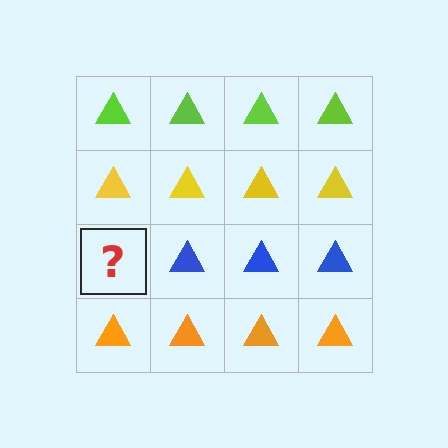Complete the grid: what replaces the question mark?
The question mark should be replaced with a blue triangle.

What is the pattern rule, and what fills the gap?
The rule is that each row has a consistent color. The gap should be filled with a blue triangle.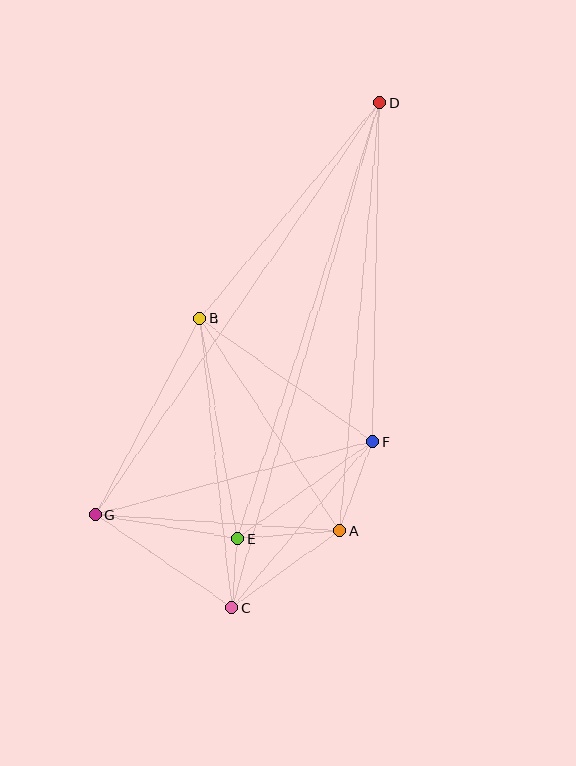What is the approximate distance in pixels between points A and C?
The distance between A and C is approximately 132 pixels.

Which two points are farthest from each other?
Points C and D are farthest from each other.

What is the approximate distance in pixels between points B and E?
The distance between B and E is approximately 224 pixels.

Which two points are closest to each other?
Points C and E are closest to each other.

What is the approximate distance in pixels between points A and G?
The distance between A and G is approximately 245 pixels.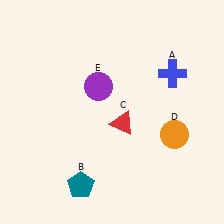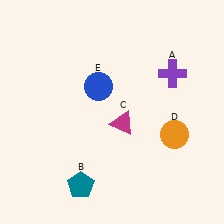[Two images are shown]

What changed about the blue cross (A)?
In Image 1, A is blue. In Image 2, it changed to purple.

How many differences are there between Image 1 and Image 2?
There are 3 differences between the two images.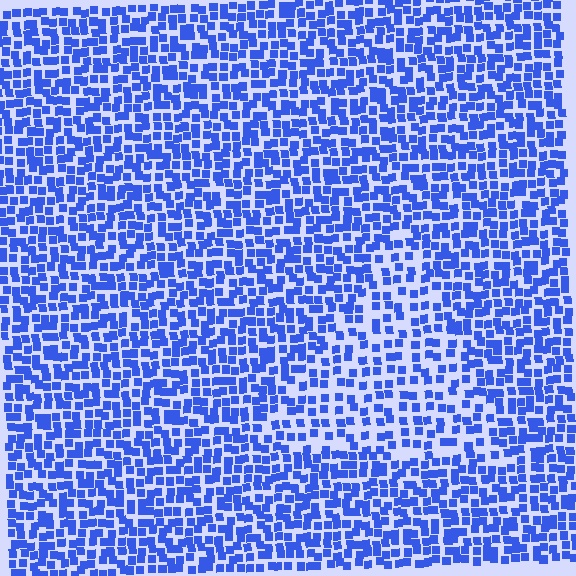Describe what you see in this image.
The image contains small blue elements arranged at two different densities. A triangle-shaped region is visible where the elements are less densely packed than the surrounding area.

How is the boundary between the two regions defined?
The boundary is defined by a change in element density (approximately 1.7x ratio). All elements are the same color, size, and shape.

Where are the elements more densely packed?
The elements are more densely packed outside the triangle boundary.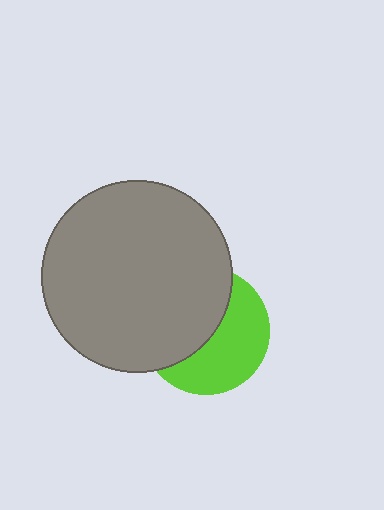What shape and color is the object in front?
The object in front is a gray circle.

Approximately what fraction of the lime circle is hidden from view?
Roughly 51% of the lime circle is hidden behind the gray circle.